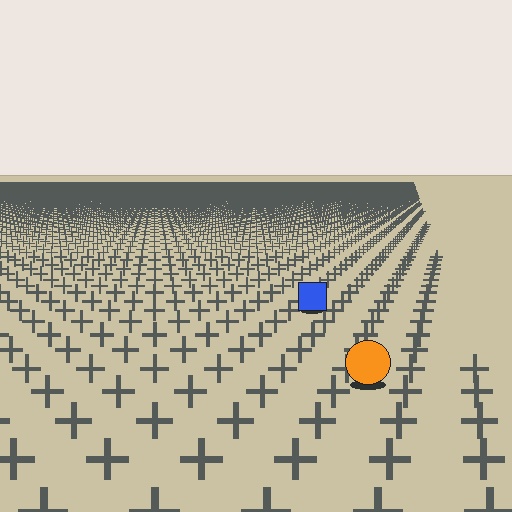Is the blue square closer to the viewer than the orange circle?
No. The orange circle is closer — you can tell from the texture gradient: the ground texture is coarser near it.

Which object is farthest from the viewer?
The blue square is farthest from the viewer. It appears smaller and the ground texture around it is denser.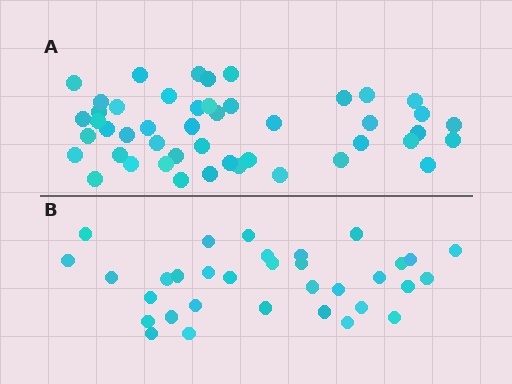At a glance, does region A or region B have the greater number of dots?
Region A (the top region) has more dots.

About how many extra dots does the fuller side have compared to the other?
Region A has approximately 15 more dots than region B.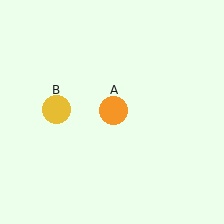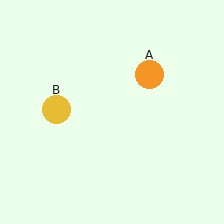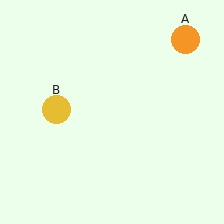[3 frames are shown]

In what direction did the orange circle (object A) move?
The orange circle (object A) moved up and to the right.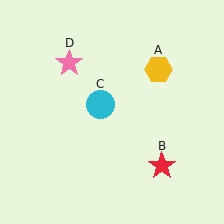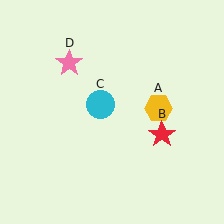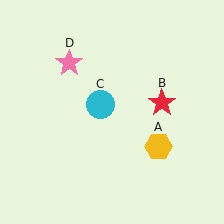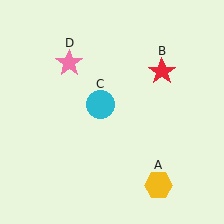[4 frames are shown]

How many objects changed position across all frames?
2 objects changed position: yellow hexagon (object A), red star (object B).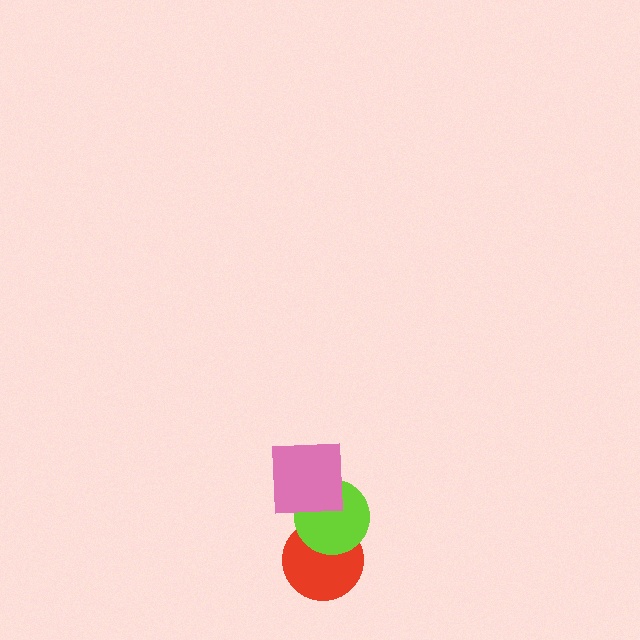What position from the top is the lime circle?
The lime circle is 2nd from the top.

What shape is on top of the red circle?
The lime circle is on top of the red circle.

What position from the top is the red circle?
The red circle is 3rd from the top.